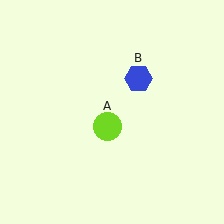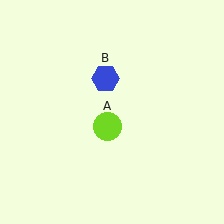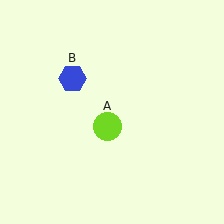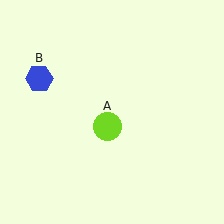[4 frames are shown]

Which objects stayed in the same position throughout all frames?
Lime circle (object A) remained stationary.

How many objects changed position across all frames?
1 object changed position: blue hexagon (object B).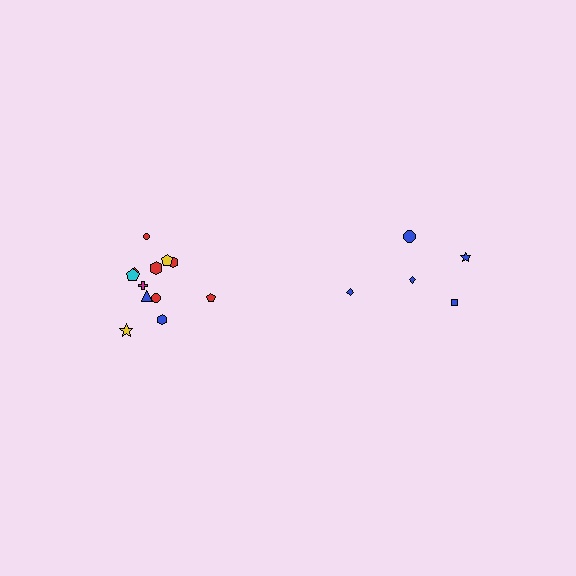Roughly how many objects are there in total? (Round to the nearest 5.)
Roughly 15 objects in total.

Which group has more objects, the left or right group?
The left group.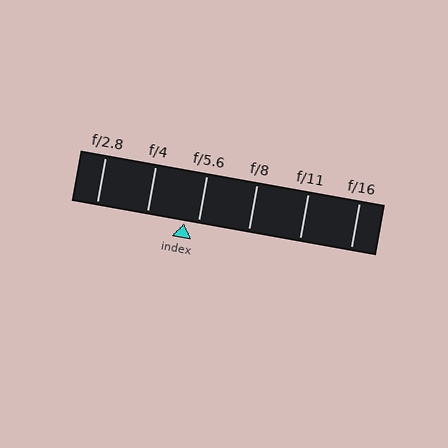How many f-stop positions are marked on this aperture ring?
There are 6 f-stop positions marked.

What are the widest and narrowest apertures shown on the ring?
The widest aperture shown is f/2.8 and the narrowest is f/16.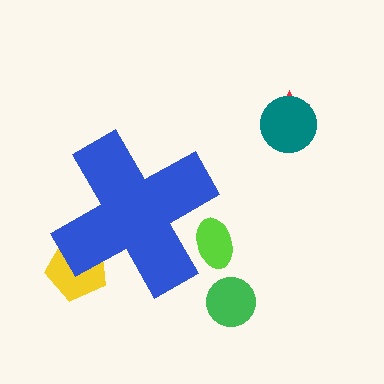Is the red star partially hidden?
No, the red star is fully visible.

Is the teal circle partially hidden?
No, the teal circle is fully visible.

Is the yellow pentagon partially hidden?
Yes, the yellow pentagon is partially hidden behind the blue cross.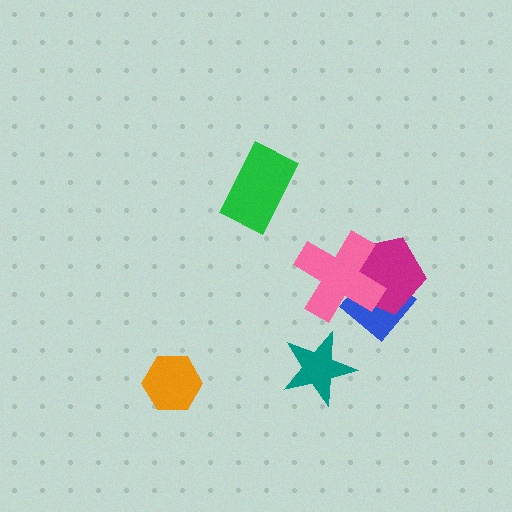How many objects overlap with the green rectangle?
0 objects overlap with the green rectangle.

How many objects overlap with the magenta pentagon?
2 objects overlap with the magenta pentagon.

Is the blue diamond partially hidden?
Yes, it is partially covered by another shape.